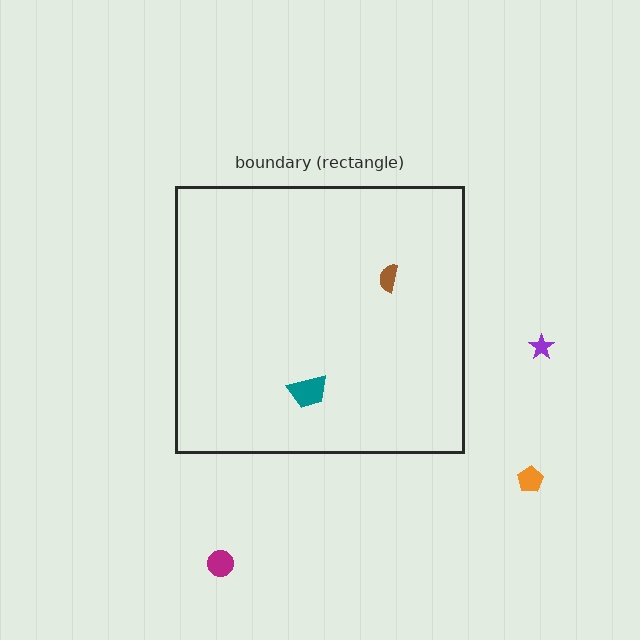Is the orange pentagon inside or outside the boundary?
Outside.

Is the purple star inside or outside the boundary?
Outside.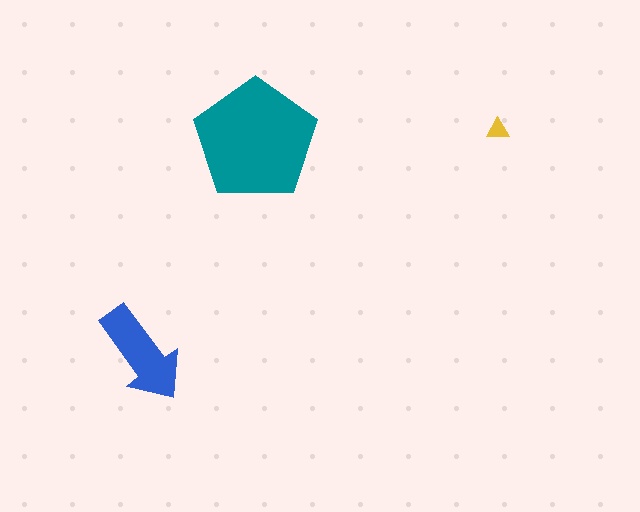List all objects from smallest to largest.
The yellow triangle, the blue arrow, the teal pentagon.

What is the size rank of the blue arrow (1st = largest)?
2nd.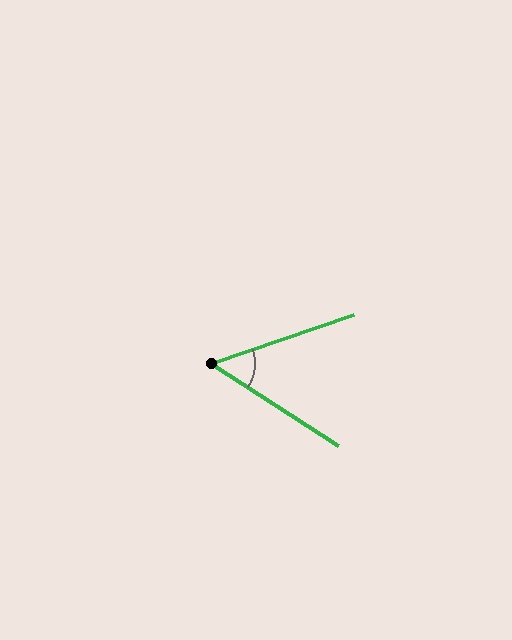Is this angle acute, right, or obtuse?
It is acute.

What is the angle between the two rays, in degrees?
Approximately 52 degrees.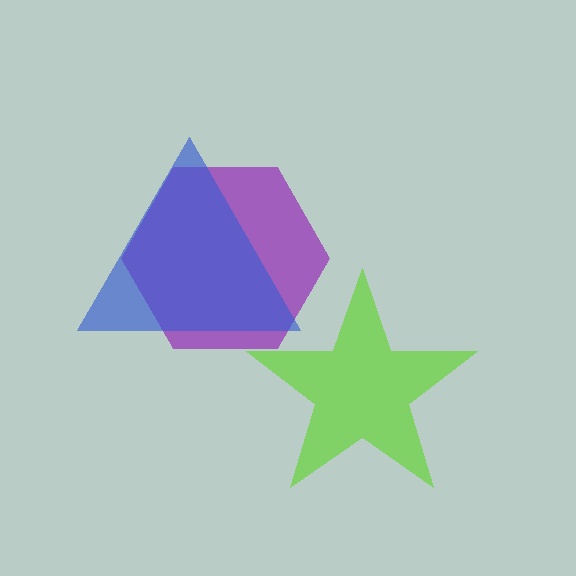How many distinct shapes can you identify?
There are 3 distinct shapes: a lime star, a purple hexagon, a blue triangle.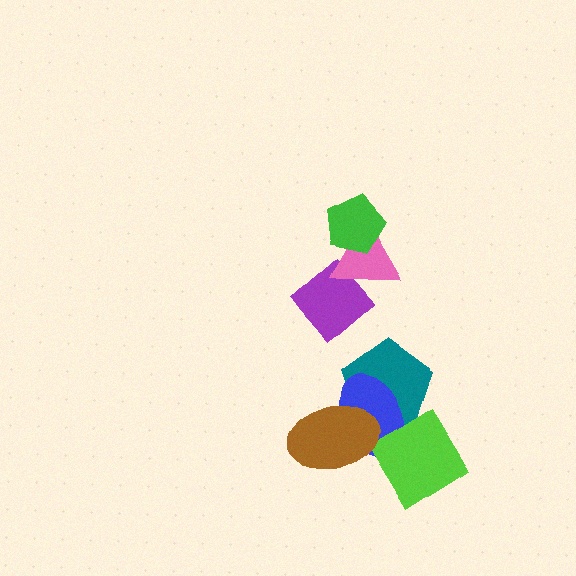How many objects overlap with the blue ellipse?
3 objects overlap with the blue ellipse.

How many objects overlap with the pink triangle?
2 objects overlap with the pink triangle.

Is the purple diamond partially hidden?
Yes, it is partially covered by another shape.